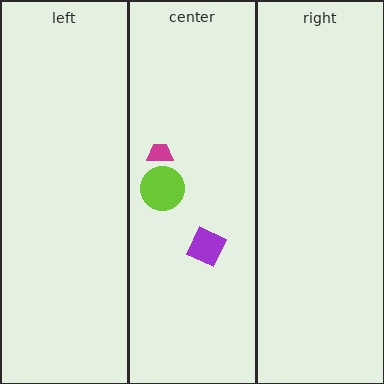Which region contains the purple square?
The center region.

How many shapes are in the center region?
3.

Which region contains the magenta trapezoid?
The center region.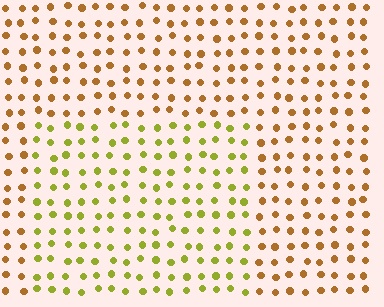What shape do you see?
I see a rectangle.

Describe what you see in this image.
The image is filled with small brown elements in a uniform arrangement. A rectangle-shaped region is visible where the elements are tinted to a slightly different hue, forming a subtle color boundary.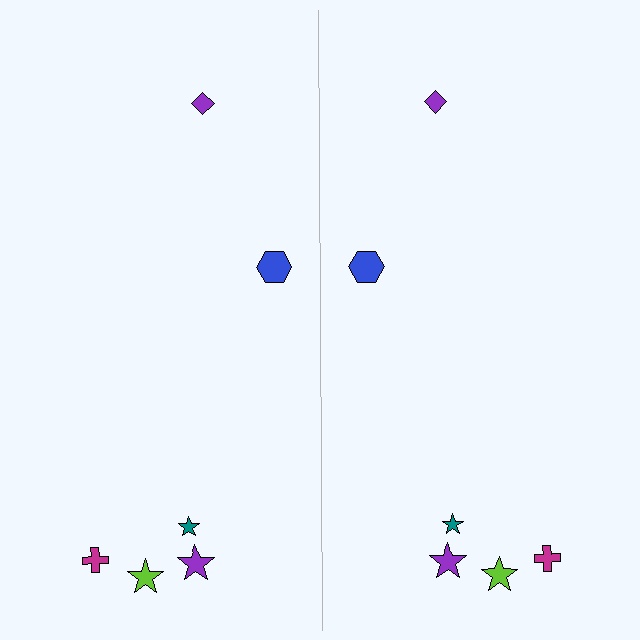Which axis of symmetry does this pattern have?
The pattern has a vertical axis of symmetry running through the center of the image.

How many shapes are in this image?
There are 12 shapes in this image.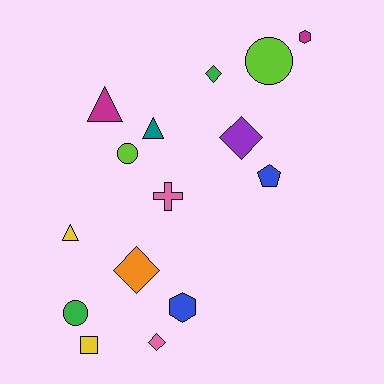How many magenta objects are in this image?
There are 2 magenta objects.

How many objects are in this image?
There are 15 objects.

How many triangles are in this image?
There are 3 triangles.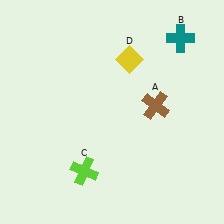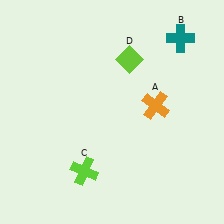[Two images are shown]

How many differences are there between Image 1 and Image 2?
There are 2 differences between the two images.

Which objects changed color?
A changed from brown to orange. D changed from yellow to lime.